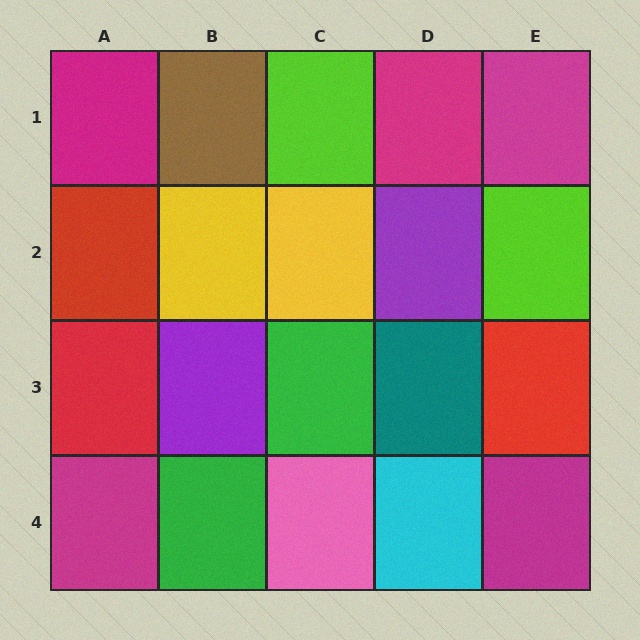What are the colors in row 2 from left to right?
Red, yellow, yellow, purple, lime.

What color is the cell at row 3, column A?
Red.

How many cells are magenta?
5 cells are magenta.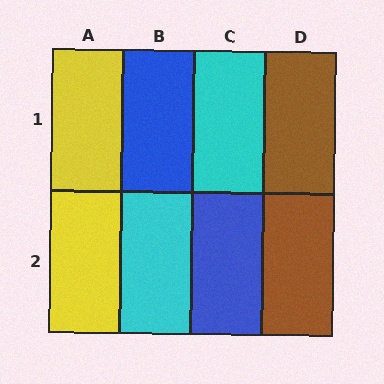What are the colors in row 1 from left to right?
Yellow, blue, cyan, brown.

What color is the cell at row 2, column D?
Brown.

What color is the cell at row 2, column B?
Cyan.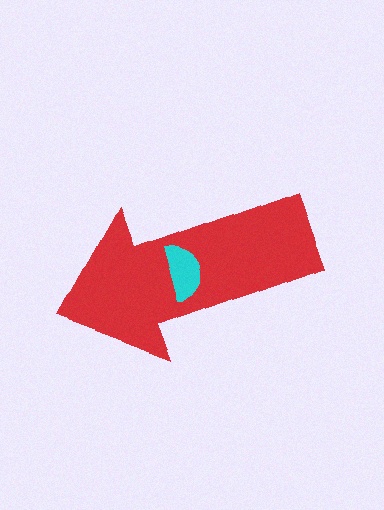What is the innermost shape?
The cyan semicircle.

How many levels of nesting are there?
2.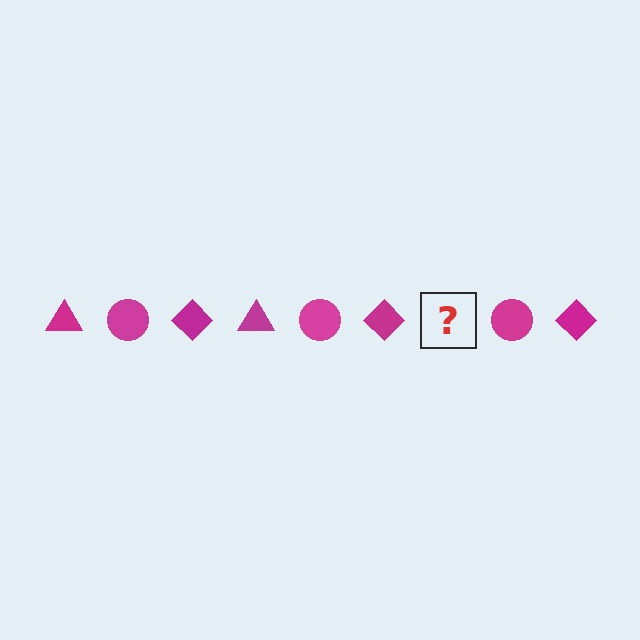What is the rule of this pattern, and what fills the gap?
The rule is that the pattern cycles through triangle, circle, diamond shapes in magenta. The gap should be filled with a magenta triangle.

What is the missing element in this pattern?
The missing element is a magenta triangle.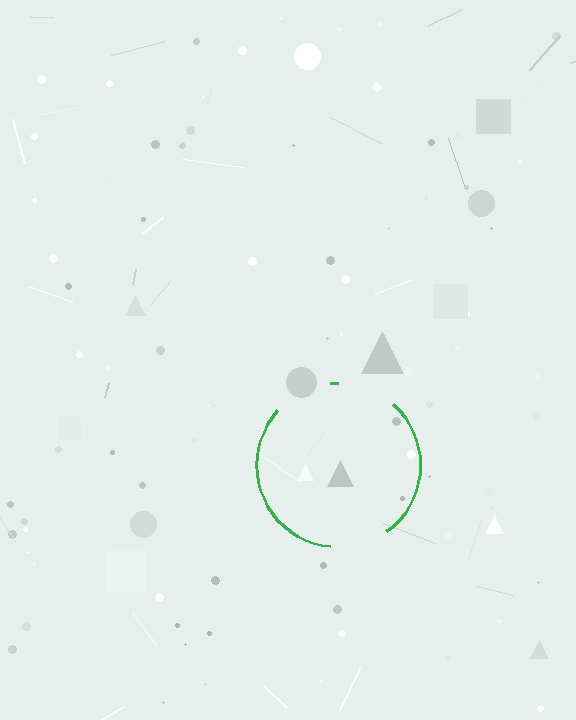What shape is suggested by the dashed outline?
The dashed outline suggests a circle.